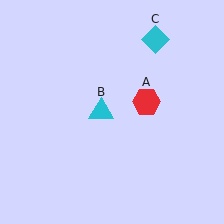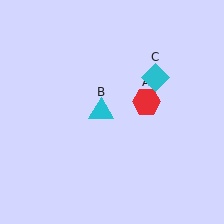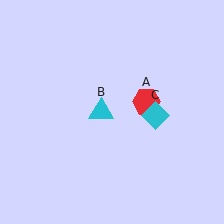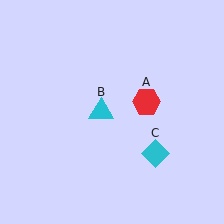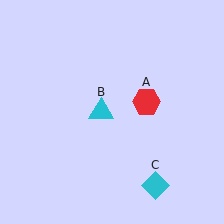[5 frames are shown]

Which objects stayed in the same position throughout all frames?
Red hexagon (object A) and cyan triangle (object B) remained stationary.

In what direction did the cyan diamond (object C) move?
The cyan diamond (object C) moved down.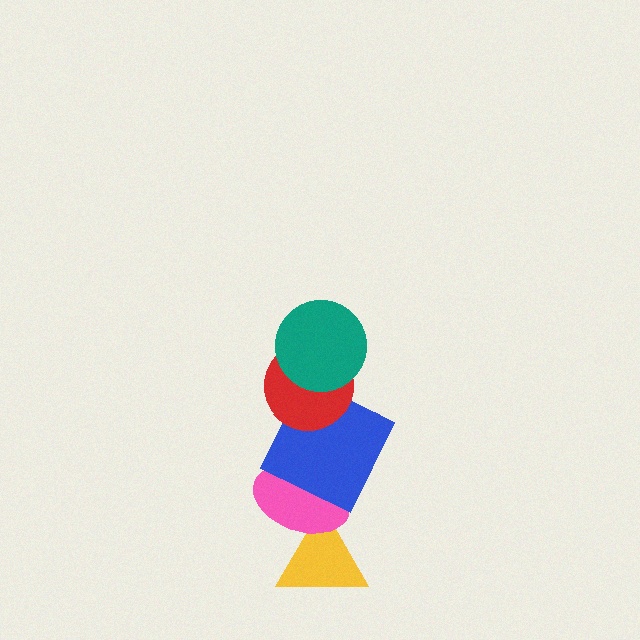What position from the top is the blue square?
The blue square is 3rd from the top.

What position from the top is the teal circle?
The teal circle is 1st from the top.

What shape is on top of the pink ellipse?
The blue square is on top of the pink ellipse.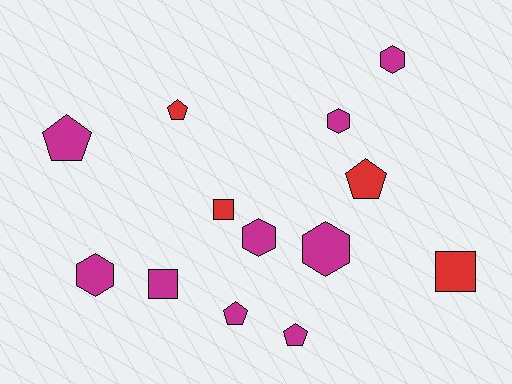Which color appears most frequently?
Magenta, with 9 objects.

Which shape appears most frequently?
Pentagon, with 5 objects.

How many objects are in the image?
There are 13 objects.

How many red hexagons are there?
There are no red hexagons.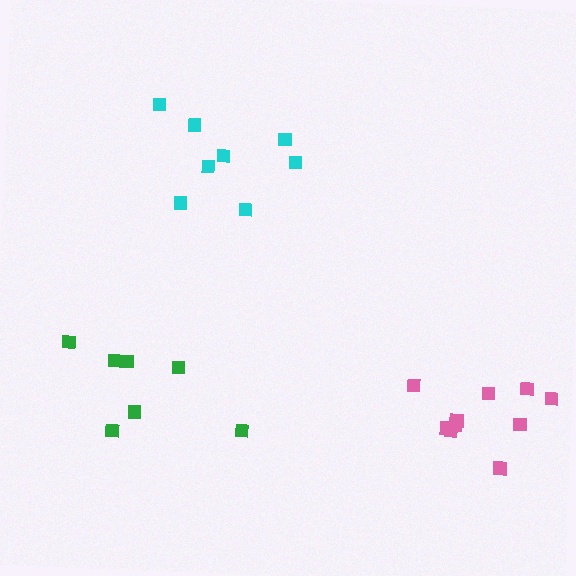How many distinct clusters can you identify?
There are 3 distinct clusters.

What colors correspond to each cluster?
The clusters are colored: cyan, green, pink.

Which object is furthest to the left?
The green cluster is leftmost.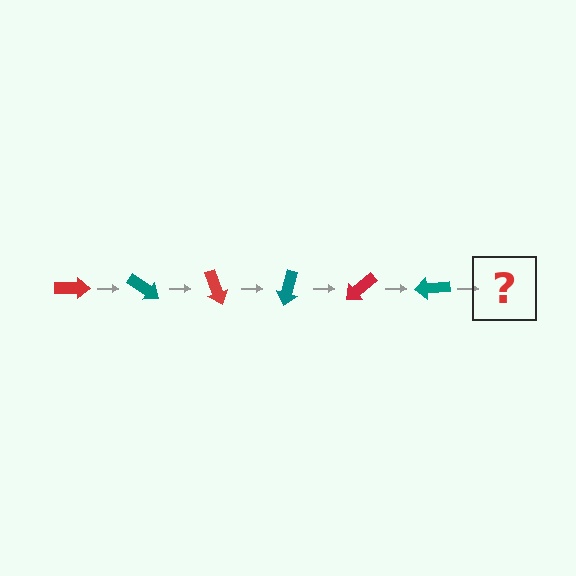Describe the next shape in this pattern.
It should be a red arrow, rotated 210 degrees from the start.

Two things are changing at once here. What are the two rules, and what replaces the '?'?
The two rules are that it rotates 35 degrees each step and the color cycles through red and teal. The '?' should be a red arrow, rotated 210 degrees from the start.